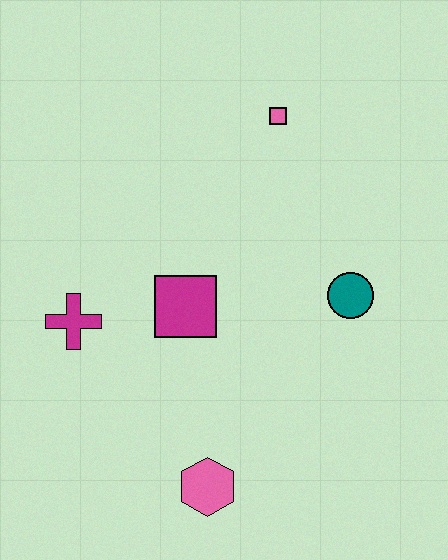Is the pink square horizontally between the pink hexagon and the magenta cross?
No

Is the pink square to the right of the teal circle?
No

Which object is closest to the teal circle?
The magenta square is closest to the teal circle.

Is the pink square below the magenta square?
No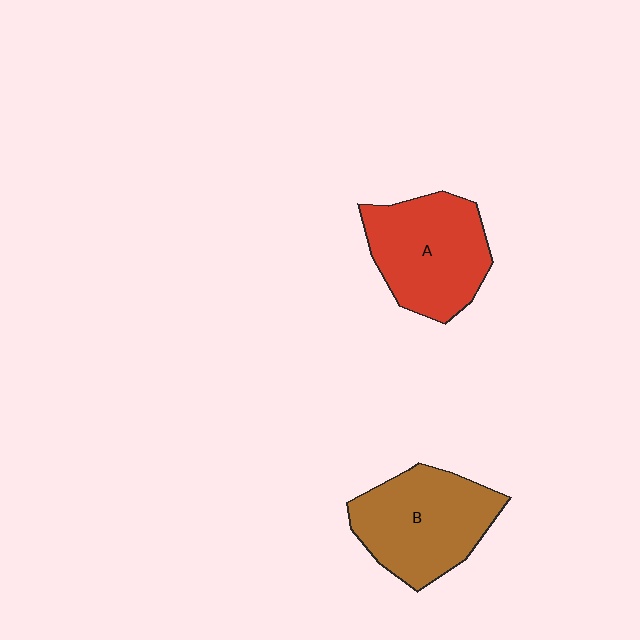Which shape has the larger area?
Shape B (brown).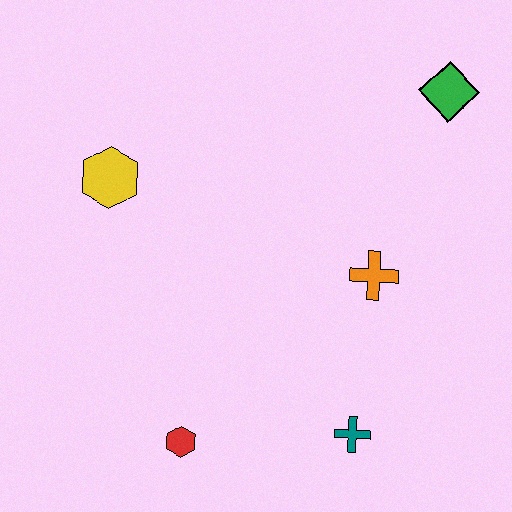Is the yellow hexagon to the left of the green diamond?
Yes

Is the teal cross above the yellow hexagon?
No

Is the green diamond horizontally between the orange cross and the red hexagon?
No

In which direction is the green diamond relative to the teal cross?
The green diamond is above the teal cross.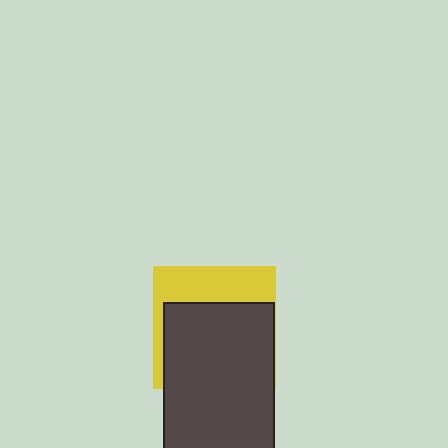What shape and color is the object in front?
The object in front is a dark gray rectangle.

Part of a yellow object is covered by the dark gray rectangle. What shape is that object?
It is a square.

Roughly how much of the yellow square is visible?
A small part of it is visible (roughly 35%).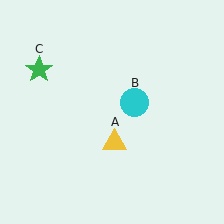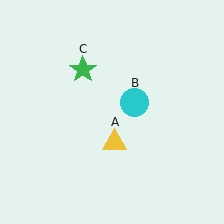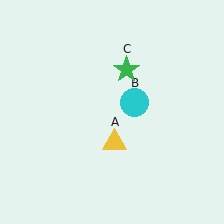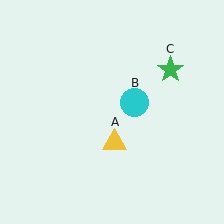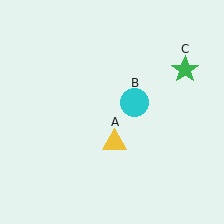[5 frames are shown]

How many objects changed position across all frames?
1 object changed position: green star (object C).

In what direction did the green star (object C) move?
The green star (object C) moved right.